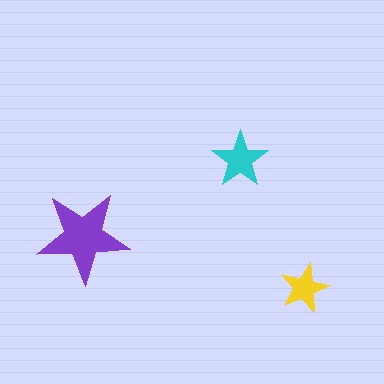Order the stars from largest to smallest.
the purple one, the cyan one, the yellow one.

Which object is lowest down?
The yellow star is bottommost.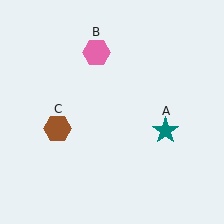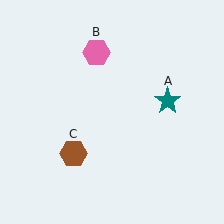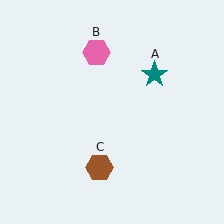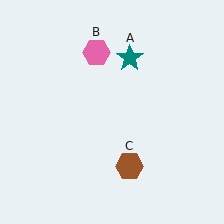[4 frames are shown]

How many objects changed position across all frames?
2 objects changed position: teal star (object A), brown hexagon (object C).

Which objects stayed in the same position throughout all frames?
Pink hexagon (object B) remained stationary.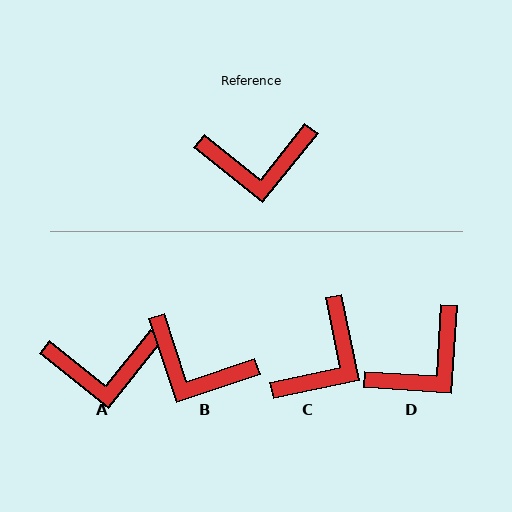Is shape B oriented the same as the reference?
No, it is off by about 33 degrees.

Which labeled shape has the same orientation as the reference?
A.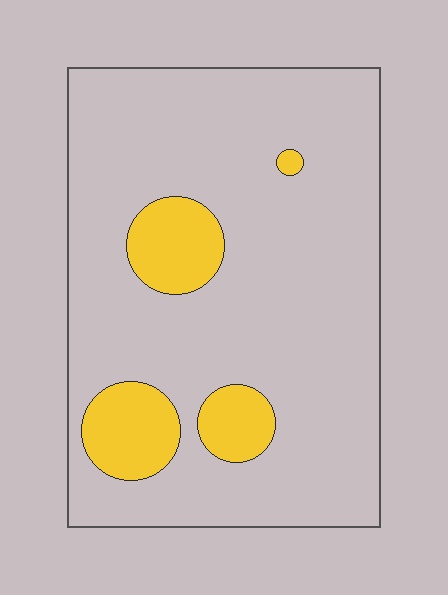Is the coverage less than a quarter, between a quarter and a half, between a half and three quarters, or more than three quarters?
Less than a quarter.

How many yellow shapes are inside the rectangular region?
4.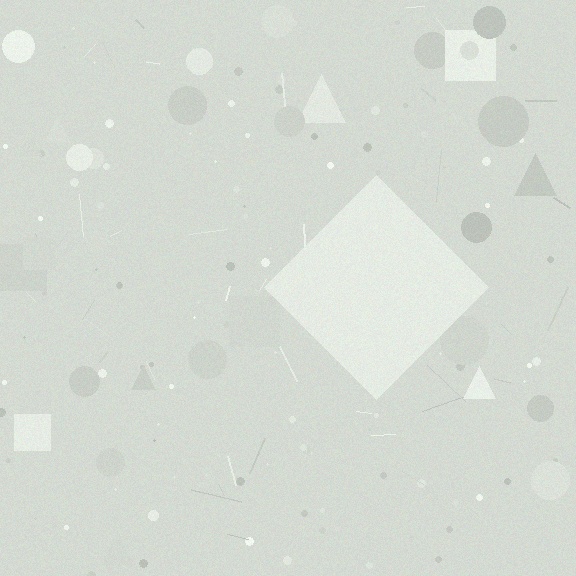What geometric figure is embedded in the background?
A diamond is embedded in the background.